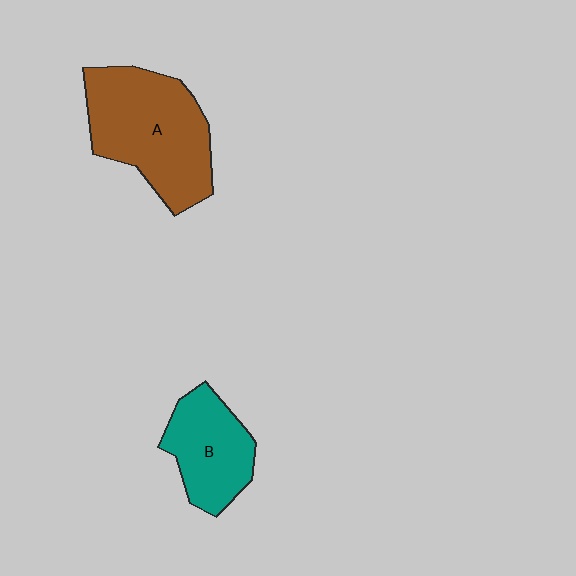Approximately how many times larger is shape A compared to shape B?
Approximately 1.6 times.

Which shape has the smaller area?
Shape B (teal).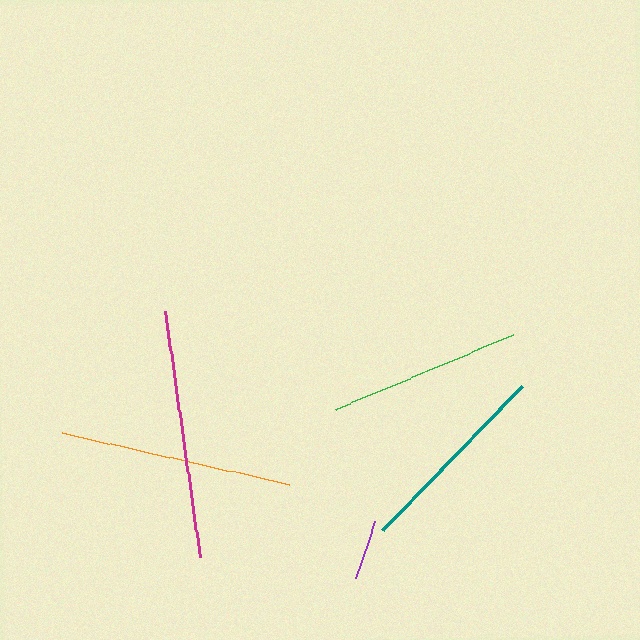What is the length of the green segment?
The green segment is approximately 193 pixels long.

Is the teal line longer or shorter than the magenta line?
The magenta line is longer than the teal line.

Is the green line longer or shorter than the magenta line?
The magenta line is longer than the green line.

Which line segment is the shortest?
The purple line is the shortest at approximately 61 pixels.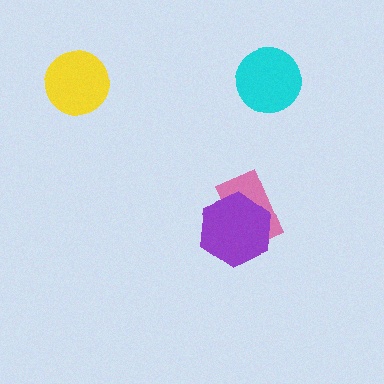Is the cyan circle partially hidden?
No, no other shape covers it.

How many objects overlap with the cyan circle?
0 objects overlap with the cyan circle.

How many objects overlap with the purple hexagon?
1 object overlaps with the purple hexagon.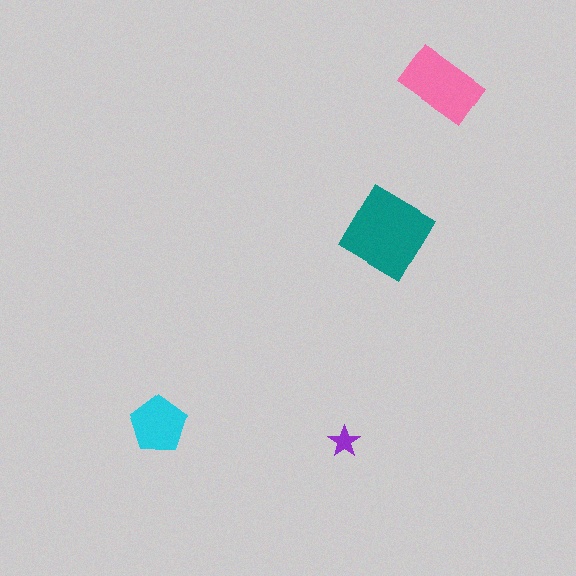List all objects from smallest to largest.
The purple star, the cyan pentagon, the pink rectangle, the teal diamond.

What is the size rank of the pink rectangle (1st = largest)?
2nd.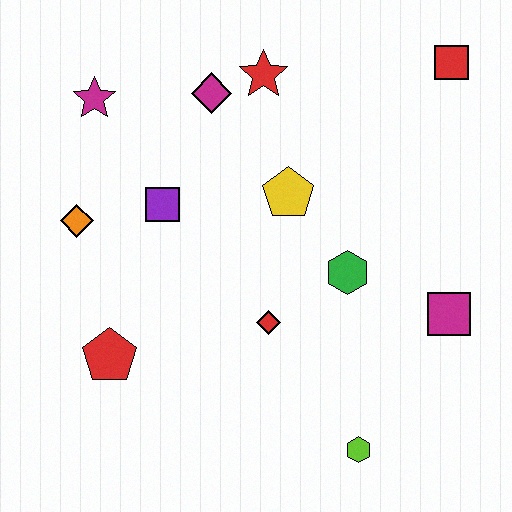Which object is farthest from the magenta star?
The lime hexagon is farthest from the magenta star.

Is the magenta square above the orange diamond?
No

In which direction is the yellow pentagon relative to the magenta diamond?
The yellow pentagon is below the magenta diamond.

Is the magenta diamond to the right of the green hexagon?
No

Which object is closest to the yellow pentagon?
The green hexagon is closest to the yellow pentagon.